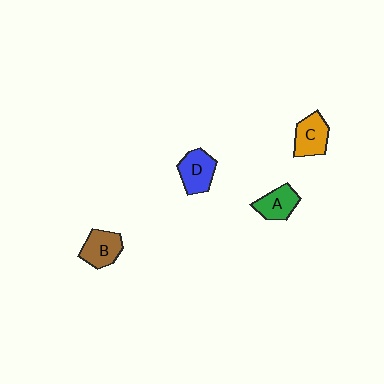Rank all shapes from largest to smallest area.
From largest to smallest: D (blue), C (orange), B (brown), A (green).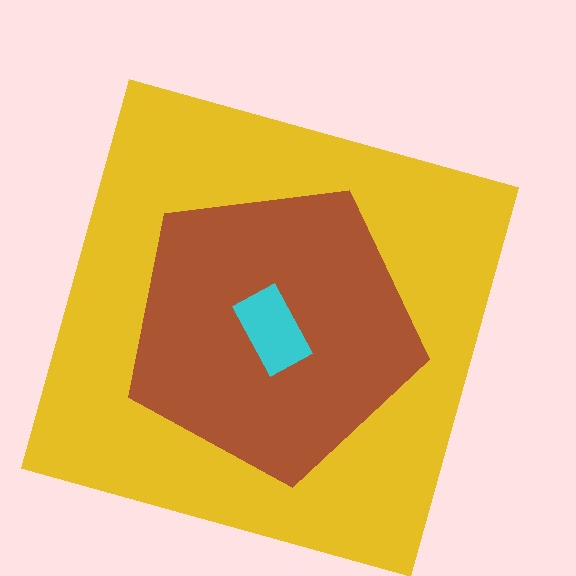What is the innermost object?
The cyan rectangle.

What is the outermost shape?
The yellow square.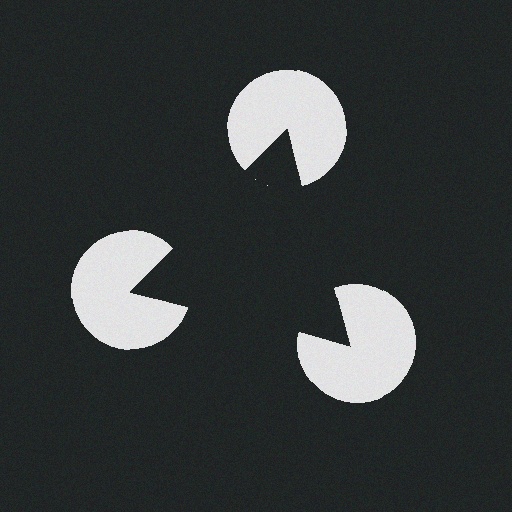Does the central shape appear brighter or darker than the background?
It typically appears slightly darker than the background, even though no actual brightness change is drawn.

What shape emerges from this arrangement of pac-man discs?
An illusory triangle — its edges are inferred from the aligned wedge cuts in the pac-man discs, not physically drawn.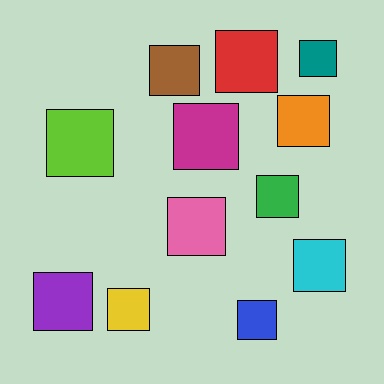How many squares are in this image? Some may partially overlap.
There are 12 squares.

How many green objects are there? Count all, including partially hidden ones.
There is 1 green object.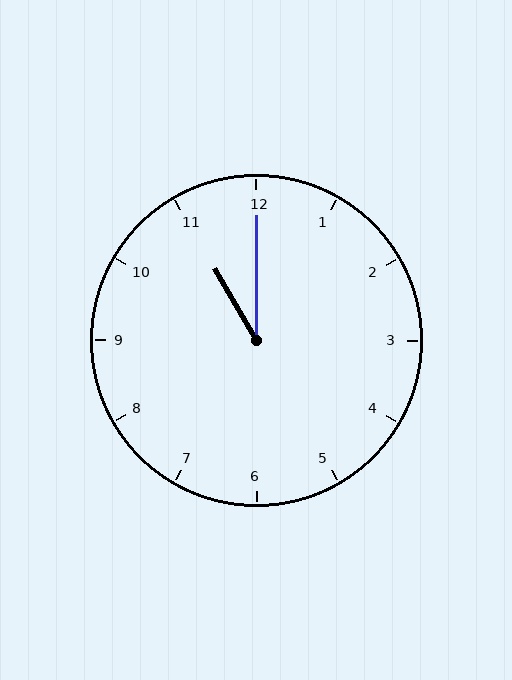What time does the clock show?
11:00.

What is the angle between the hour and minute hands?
Approximately 30 degrees.